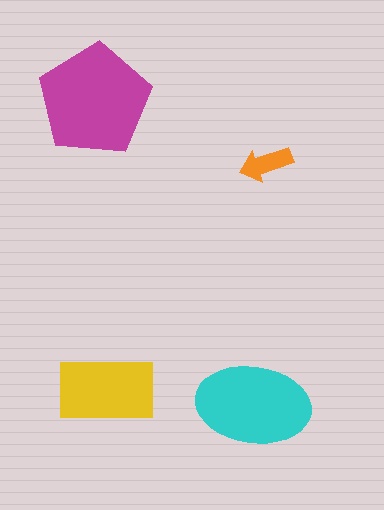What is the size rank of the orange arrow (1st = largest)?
4th.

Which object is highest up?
The magenta pentagon is topmost.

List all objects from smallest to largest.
The orange arrow, the yellow rectangle, the cyan ellipse, the magenta pentagon.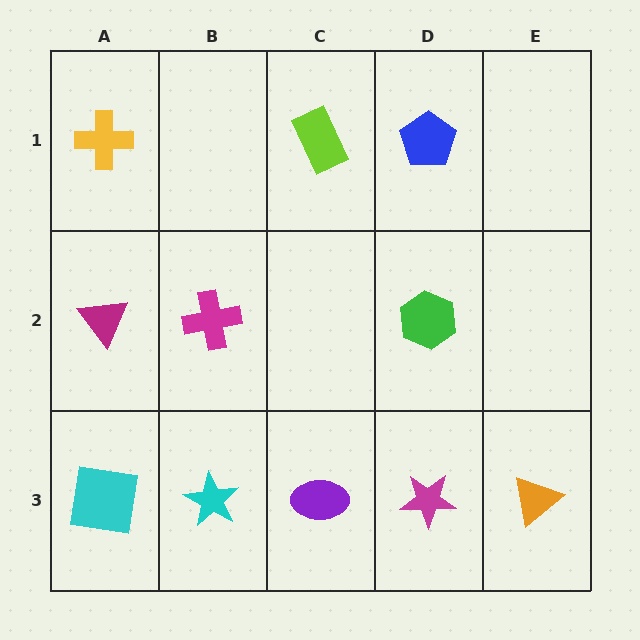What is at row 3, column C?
A purple ellipse.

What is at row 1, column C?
A lime rectangle.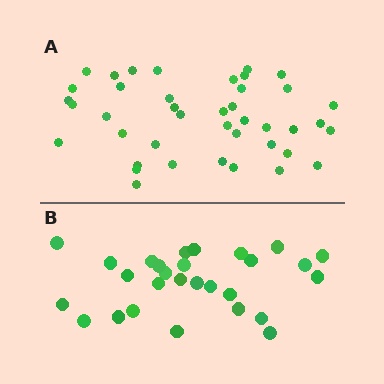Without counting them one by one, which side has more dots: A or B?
Region A (the top region) has more dots.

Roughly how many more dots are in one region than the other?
Region A has approximately 15 more dots than region B.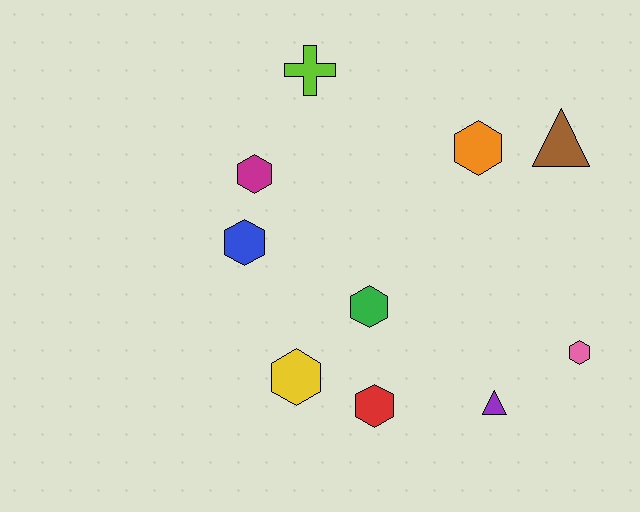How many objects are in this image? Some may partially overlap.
There are 10 objects.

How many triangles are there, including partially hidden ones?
There are 2 triangles.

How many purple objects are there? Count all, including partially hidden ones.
There is 1 purple object.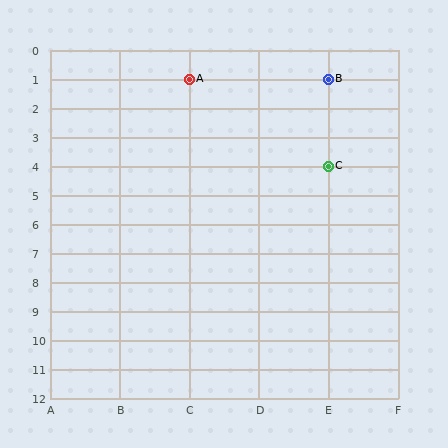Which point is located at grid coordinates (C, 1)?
Point A is at (C, 1).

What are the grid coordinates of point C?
Point C is at grid coordinates (E, 4).